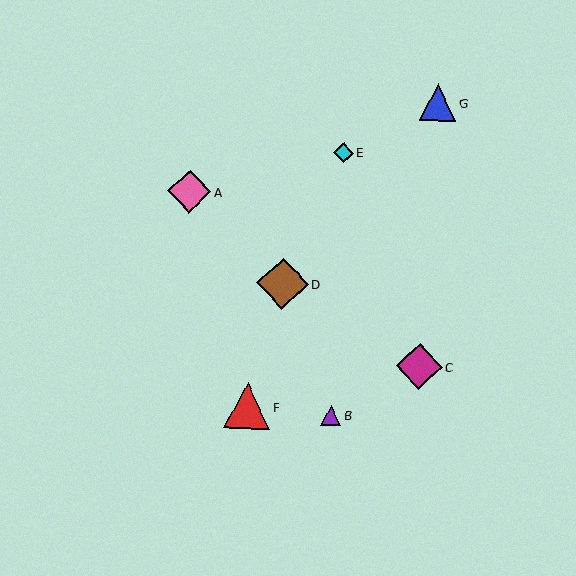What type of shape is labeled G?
Shape G is a blue triangle.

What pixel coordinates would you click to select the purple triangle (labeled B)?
Click at (331, 416) to select the purple triangle B.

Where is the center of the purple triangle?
The center of the purple triangle is at (331, 416).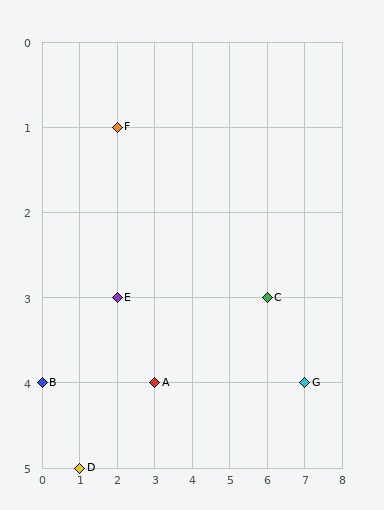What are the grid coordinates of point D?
Point D is at grid coordinates (1, 5).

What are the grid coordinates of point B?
Point B is at grid coordinates (0, 4).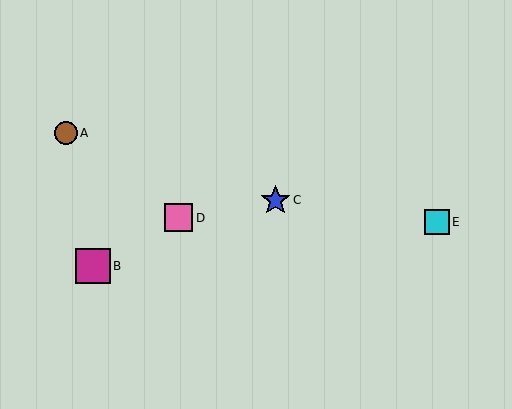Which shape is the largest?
The magenta square (labeled B) is the largest.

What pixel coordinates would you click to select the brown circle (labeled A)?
Click at (66, 133) to select the brown circle A.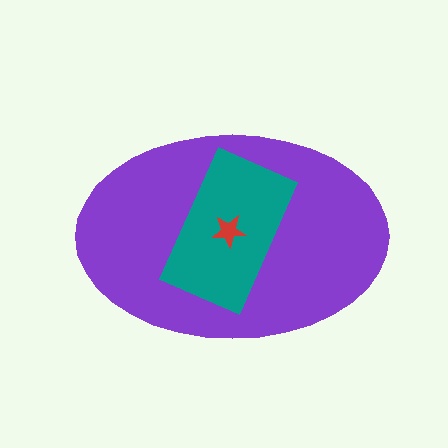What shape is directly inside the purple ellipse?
The teal rectangle.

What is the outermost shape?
The purple ellipse.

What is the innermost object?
The red star.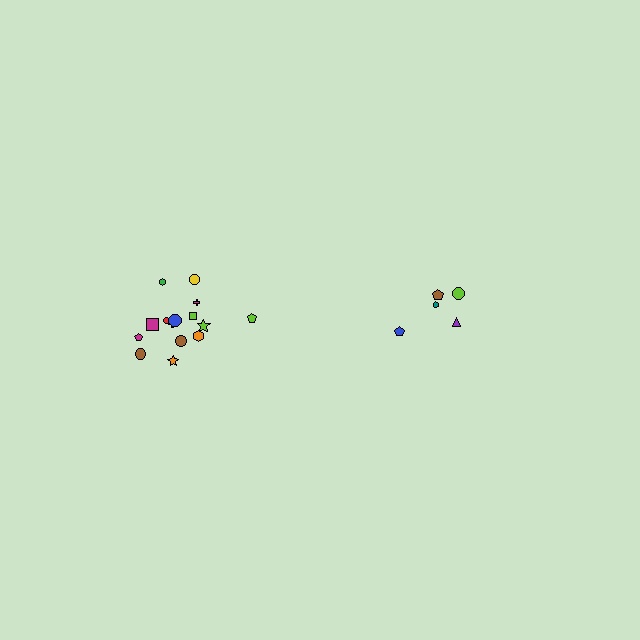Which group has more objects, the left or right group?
The left group.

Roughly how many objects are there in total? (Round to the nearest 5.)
Roughly 20 objects in total.